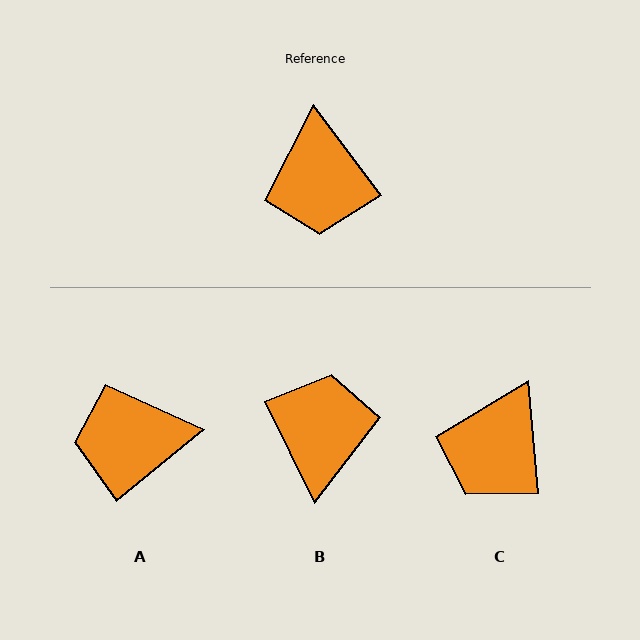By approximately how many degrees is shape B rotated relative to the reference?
Approximately 170 degrees counter-clockwise.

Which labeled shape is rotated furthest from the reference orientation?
B, about 170 degrees away.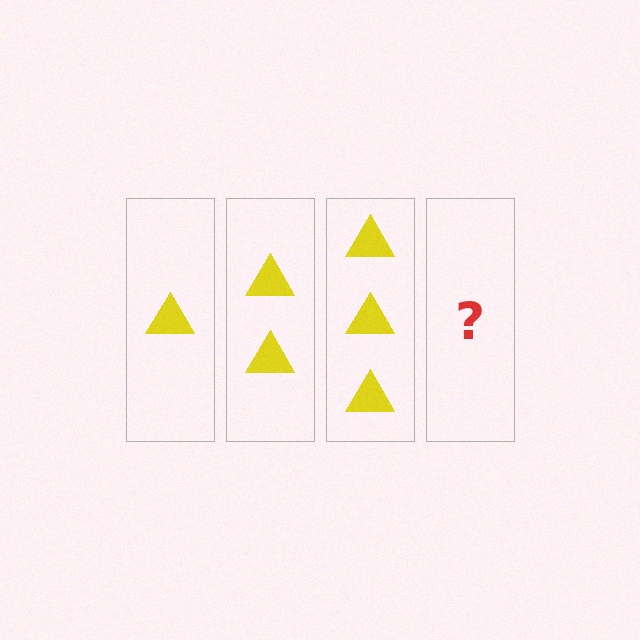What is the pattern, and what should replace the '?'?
The pattern is that each step adds one more triangle. The '?' should be 4 triangles.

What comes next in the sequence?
The next element should be 4 triangles.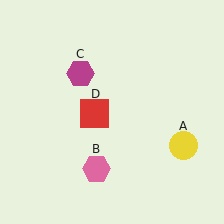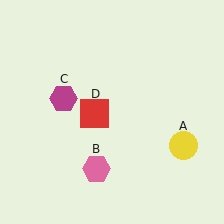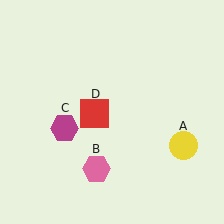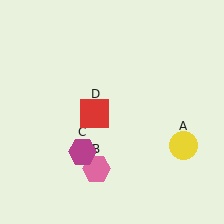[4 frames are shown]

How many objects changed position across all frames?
1 object changed position: magenta hexagon (object C).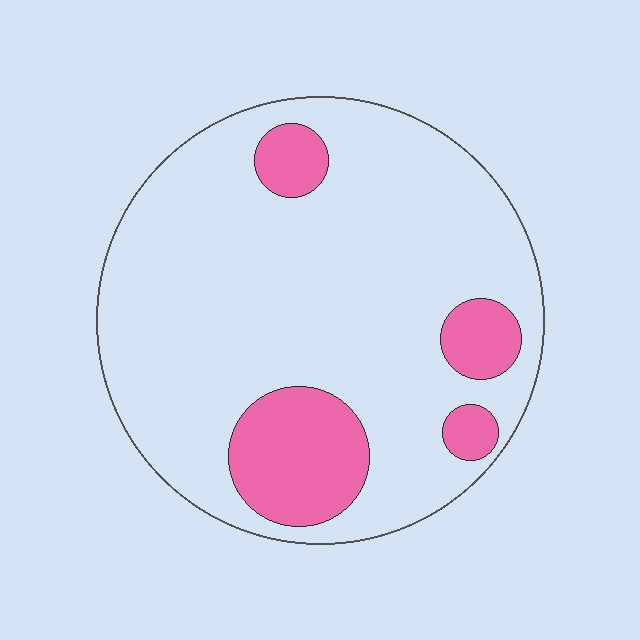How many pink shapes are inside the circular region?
4.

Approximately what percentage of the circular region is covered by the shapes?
Approximately 20%.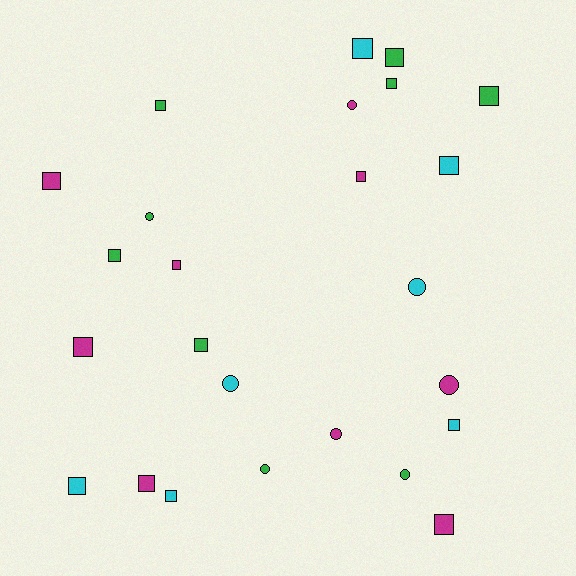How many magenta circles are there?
There are 3 magenta circles.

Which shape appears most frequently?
Square, with 17 objects.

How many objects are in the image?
There are 25 objects.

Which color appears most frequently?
Magenta, with 9 objects.